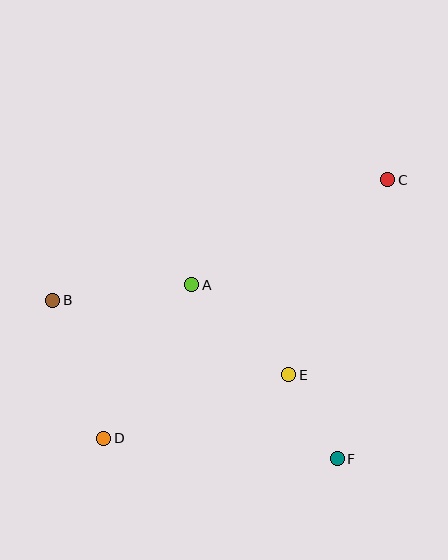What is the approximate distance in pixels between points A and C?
The distance between A and C is approximately 222 pixels.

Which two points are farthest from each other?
Points C and D are farthest from each other.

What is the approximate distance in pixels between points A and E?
The distance between A and E is approximately 133 pixels.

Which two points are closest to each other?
Points E and F are closest to each other.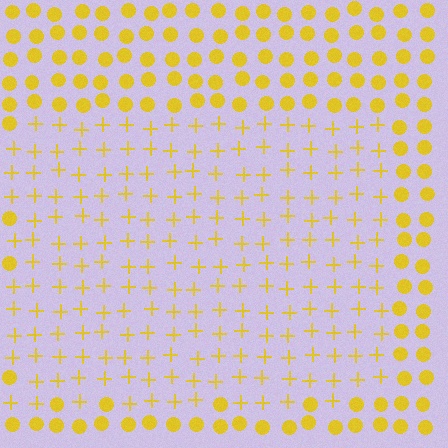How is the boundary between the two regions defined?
The boundary is defined by a change in element shape: plus signs inside vs. circles outside. All elements share the same color and spacing.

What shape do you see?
I see a rectangle.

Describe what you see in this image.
The image is filled with small yellow elements arranged in a uniform grid. A rectangle-shaped region contains plus signs, while the surrounding area contains circles. The boundary is defined purely by the change in element shape.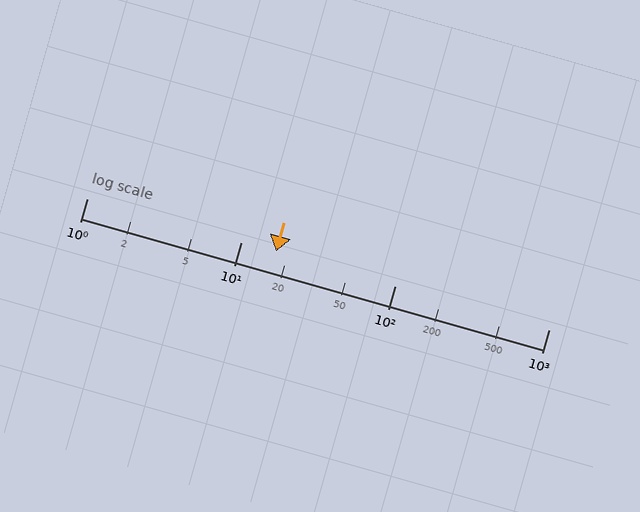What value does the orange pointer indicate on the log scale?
The pointer indicates approximately 17.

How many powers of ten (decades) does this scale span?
The scale spans 3 decades, from 1 to 1000.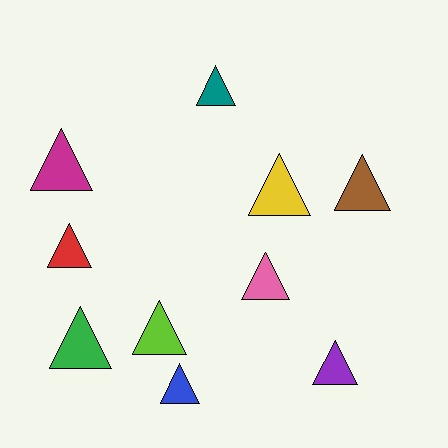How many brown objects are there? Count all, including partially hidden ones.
There is 1 brown object.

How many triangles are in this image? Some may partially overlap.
There are 10 triangles.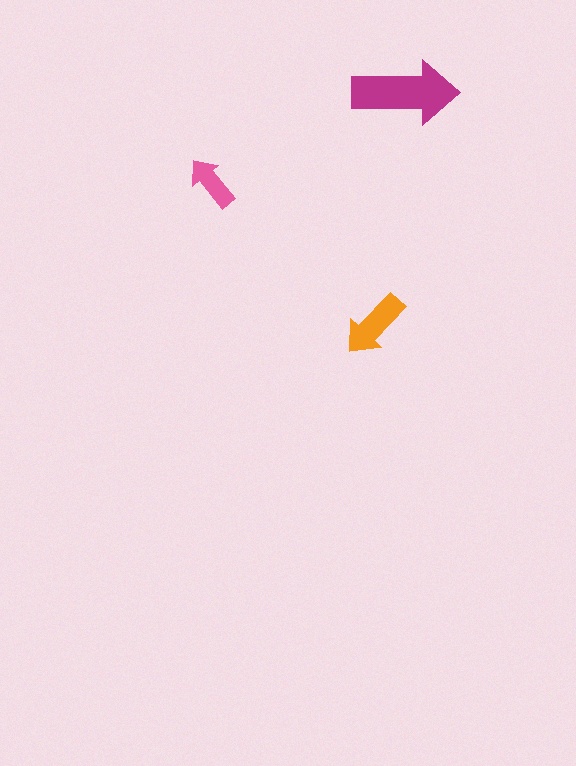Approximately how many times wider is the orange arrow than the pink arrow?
About 1.5 times wider.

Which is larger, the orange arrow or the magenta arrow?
The magenta one.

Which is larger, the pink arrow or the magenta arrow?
The magenta one.